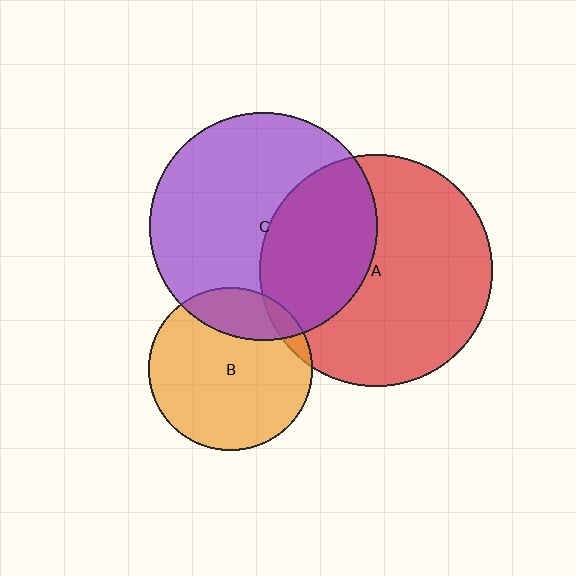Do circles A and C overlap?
Yes.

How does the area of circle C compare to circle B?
Approximately 1.9 times.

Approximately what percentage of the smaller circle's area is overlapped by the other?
Approximately 35%.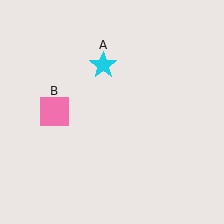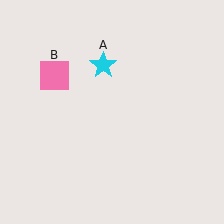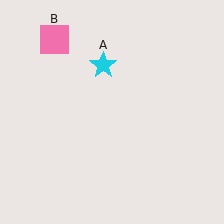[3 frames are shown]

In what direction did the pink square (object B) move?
The pink square (object B) moved up.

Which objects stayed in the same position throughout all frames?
Cyan star (object A) remained stationary.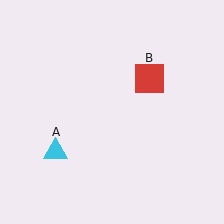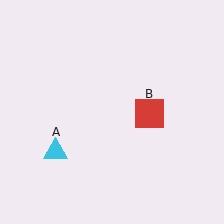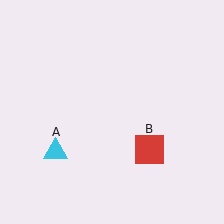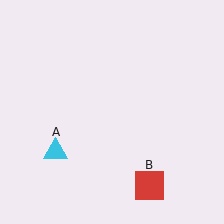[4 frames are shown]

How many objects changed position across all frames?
1 object changed position: red square (object B).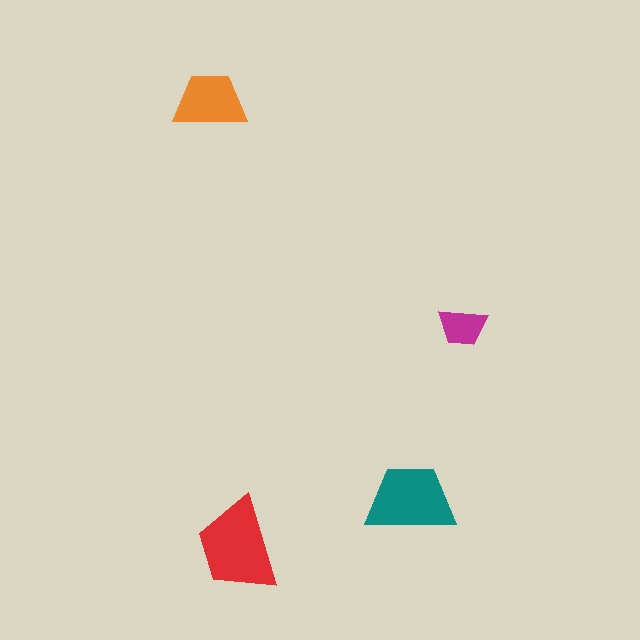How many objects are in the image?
There are 4 objects in the image.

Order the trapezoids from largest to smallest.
the red one, the teal one, the orange one, the magenta one.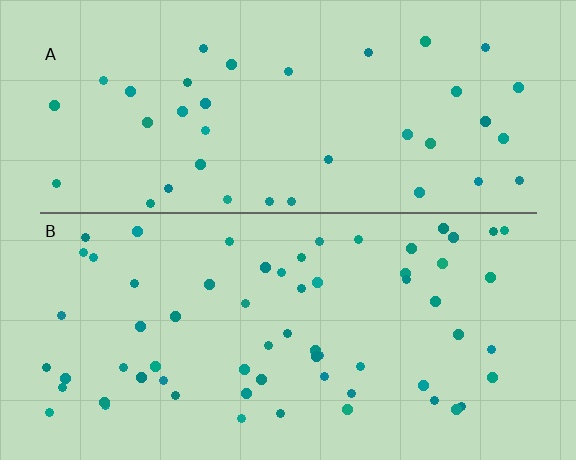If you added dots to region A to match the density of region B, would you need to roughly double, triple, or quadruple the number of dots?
Approximately double.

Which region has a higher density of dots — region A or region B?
B (the bottom).